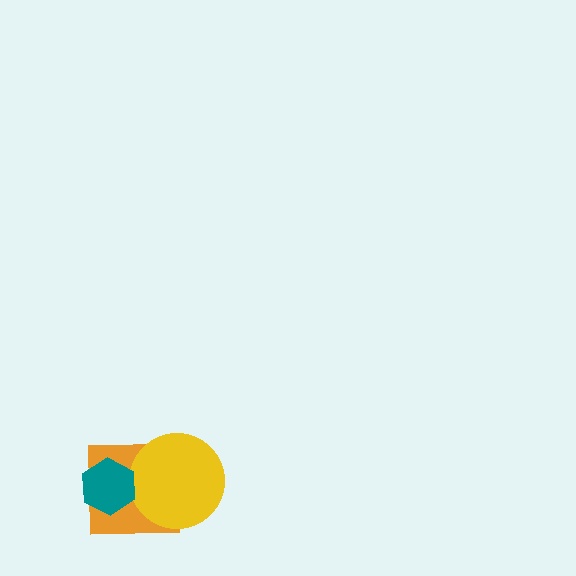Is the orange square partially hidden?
Yes, it is partially covered by another shape.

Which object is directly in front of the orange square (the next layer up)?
The yellow circle is directly in front of the orange square.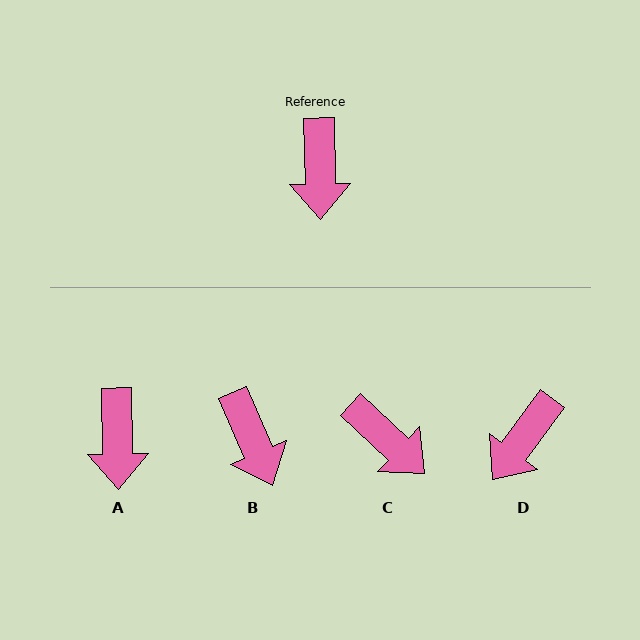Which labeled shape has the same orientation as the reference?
A.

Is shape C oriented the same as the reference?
No, it is off by about 46 degrees.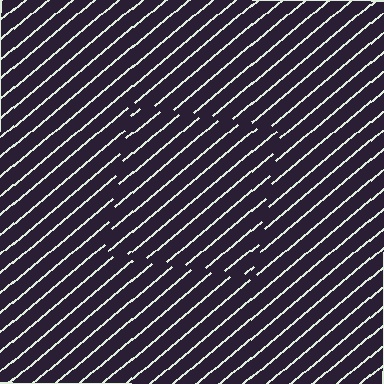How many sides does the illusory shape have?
4 sides — the line-ends trace a square.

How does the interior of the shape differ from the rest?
The interior of the shape contains the same grating, shifted by half a period — the contour is defined by the phase discontinuity where line-ends from the inner and outer gratings abut.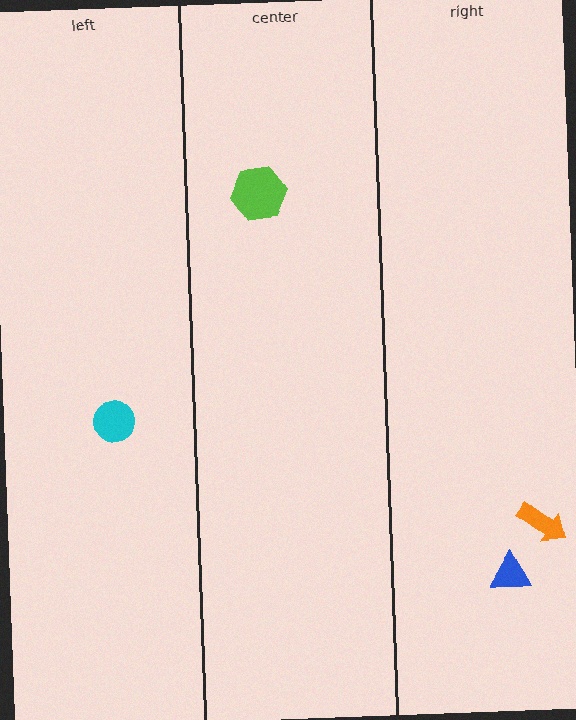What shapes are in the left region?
The cyan circle.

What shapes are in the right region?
The orange arrow, the blue triangle.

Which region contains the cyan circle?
The left region.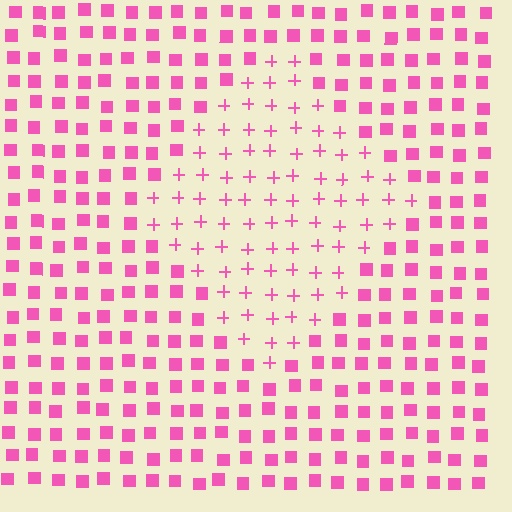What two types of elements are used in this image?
The image uses plus signs inside the diamond region and squares outside it.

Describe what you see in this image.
The image is filled with small pink elements arranged in a uniform grid. A diamond-shaped region contains plus signs, while the surrounding area contains squares. The boundary is defined purely by the change in element shape.